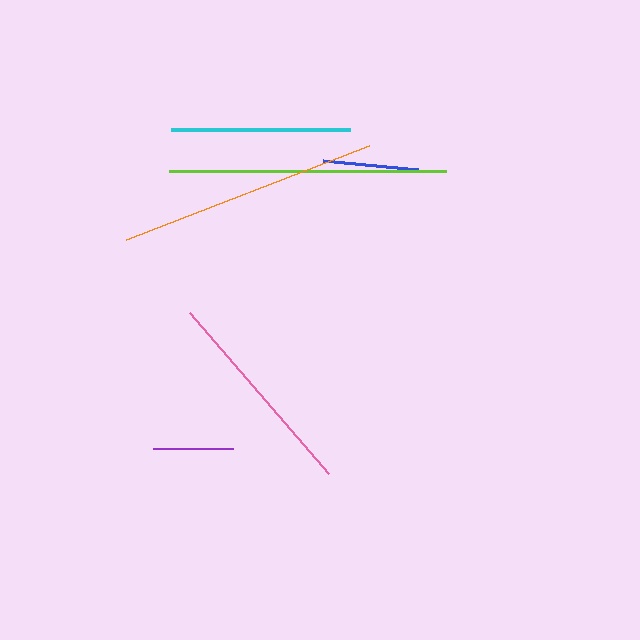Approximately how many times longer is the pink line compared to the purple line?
The pink line is approximately 2.6 times the length of the purple line.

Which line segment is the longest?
The lime line is the longest at approximately 277 pixels.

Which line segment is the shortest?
The purple line is the shortest at approximately 80 pixels.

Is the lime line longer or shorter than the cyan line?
The lime line is longer than the cyan line.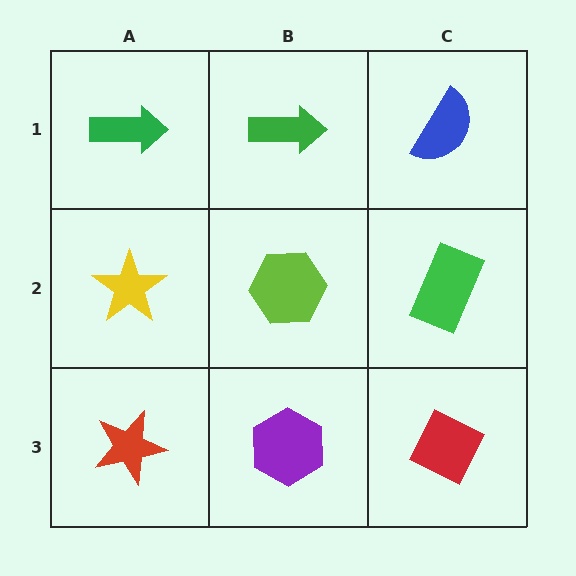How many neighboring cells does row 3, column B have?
3.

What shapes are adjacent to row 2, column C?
A blue semicircle (row 1, column C), a red diamond (row 3, column C), a lime hexagon (row 2, column B).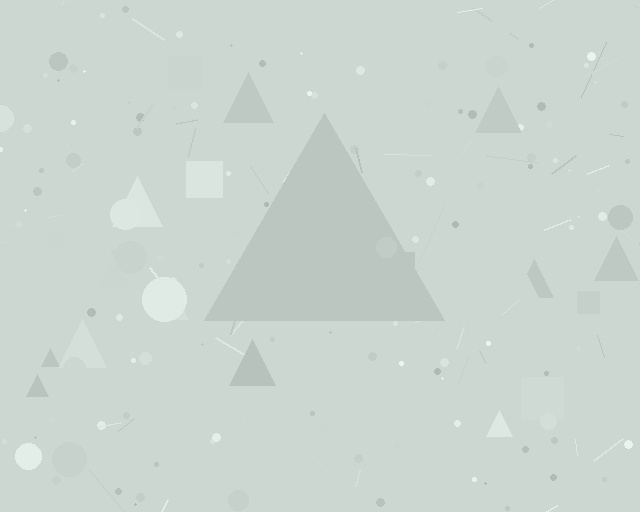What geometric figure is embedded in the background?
A triangle is embedded in the background.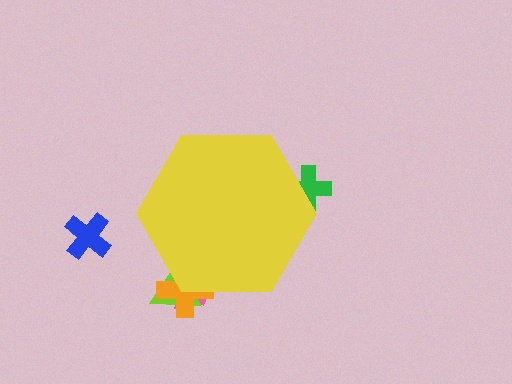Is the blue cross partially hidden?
No, the blue cross is fully visible.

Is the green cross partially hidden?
Yes, the green cross is partially hidden behind the yellow hexagon.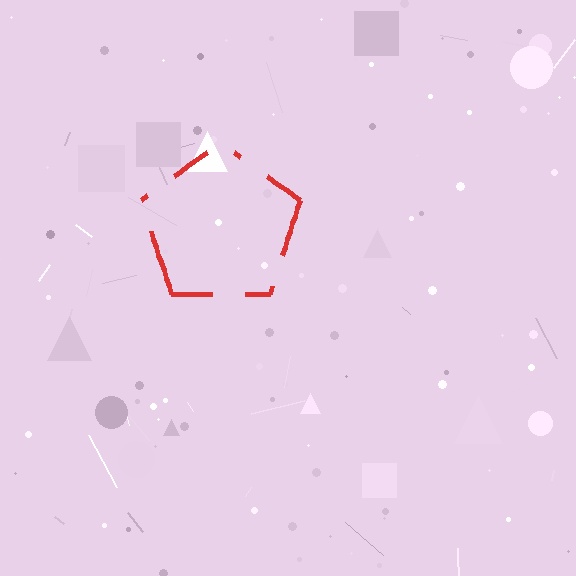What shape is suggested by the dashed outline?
The dashed outline suggests a pentagon.